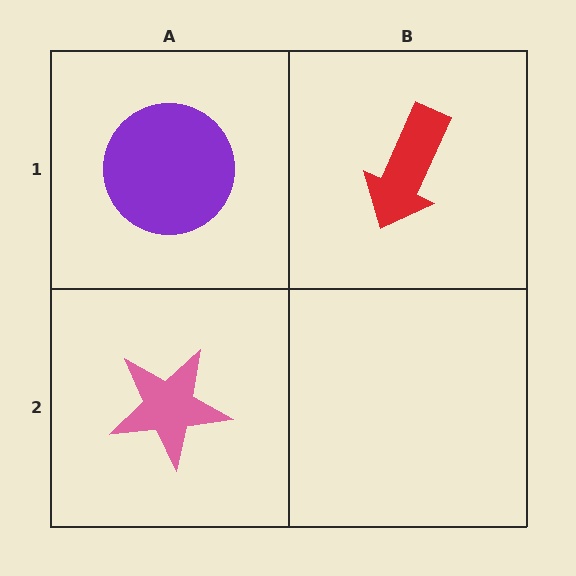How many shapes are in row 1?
2 shapes.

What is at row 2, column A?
A pink star.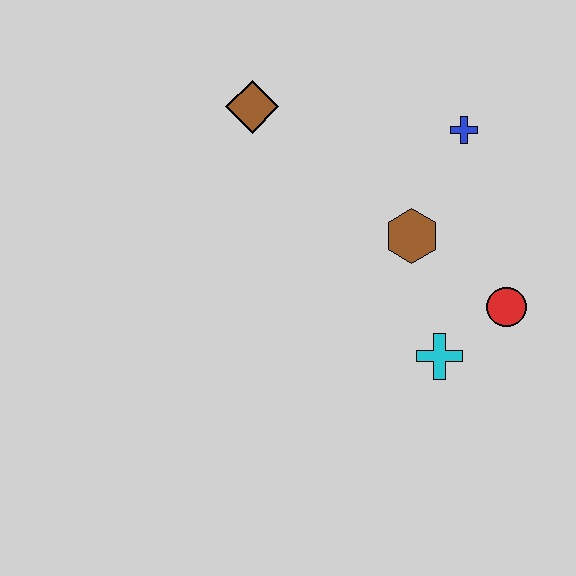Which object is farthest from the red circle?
The brown diamond is farthest from the red circle.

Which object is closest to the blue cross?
The brown hexagon is closest to the blue cross.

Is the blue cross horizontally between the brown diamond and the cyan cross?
No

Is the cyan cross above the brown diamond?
No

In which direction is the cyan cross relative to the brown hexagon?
The cyan cross is below the brown hexagon.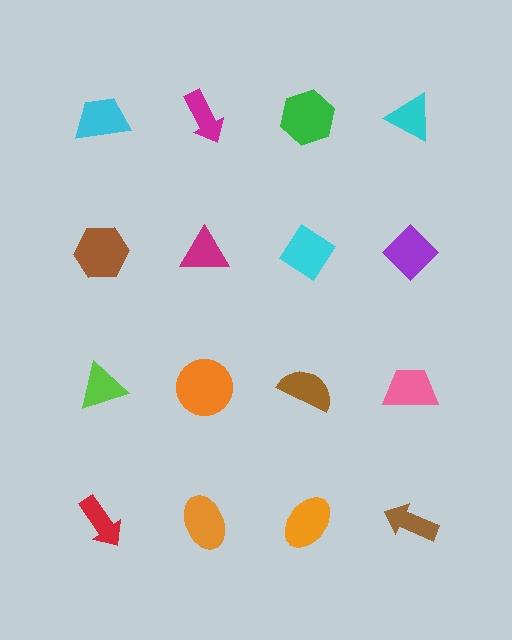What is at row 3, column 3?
A brown semicircle.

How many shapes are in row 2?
4 shapes.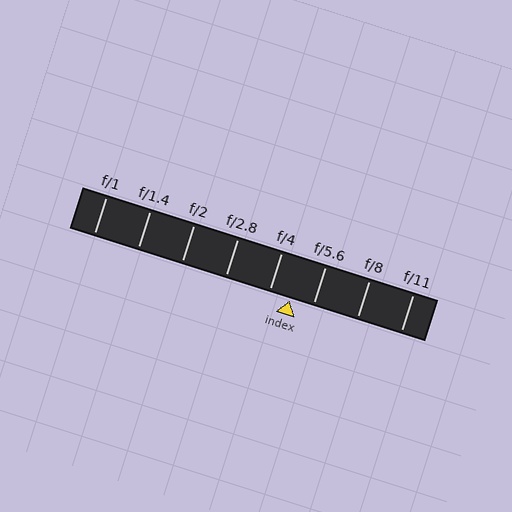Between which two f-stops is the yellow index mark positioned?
The index mark is between f/4 and f/5.6.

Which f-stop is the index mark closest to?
The index mark is closest to f/4.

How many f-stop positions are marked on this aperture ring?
There are 8 f-stop positions marked.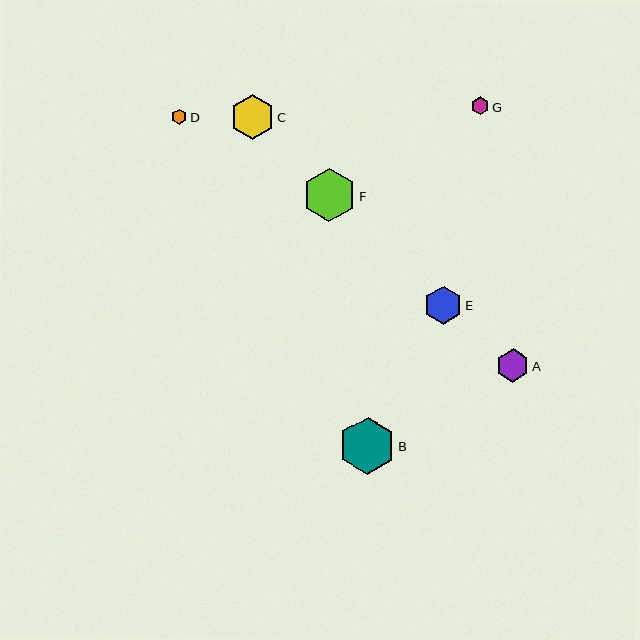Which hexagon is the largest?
Hexagon B is the largest with a size of approximately 57 pixels.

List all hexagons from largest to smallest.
From largest to smallest: B, F, C, E, A, G, D.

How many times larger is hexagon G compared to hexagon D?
Hexagon G is approximately 1.2 times the size of hexagon D.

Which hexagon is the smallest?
Hexagon D is the smallest with a size of approximately 15 pixels.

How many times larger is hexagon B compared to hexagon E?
Hexagon B is approximately 1.5 times the size of hexagon E.